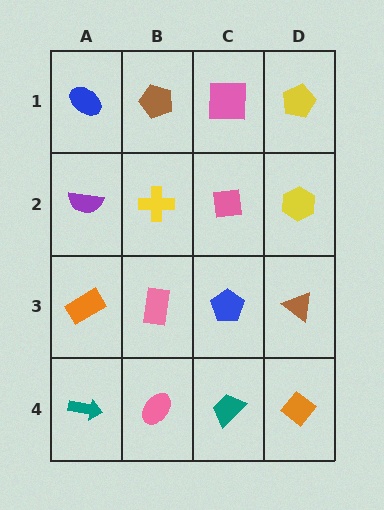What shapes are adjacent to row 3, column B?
A yellow cross (row 2, column B), a pink ellipse (row 4, column B), an orange rectangle (row 3, column A), a blue pentagon (row 3, column C).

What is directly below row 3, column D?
An orange diamond.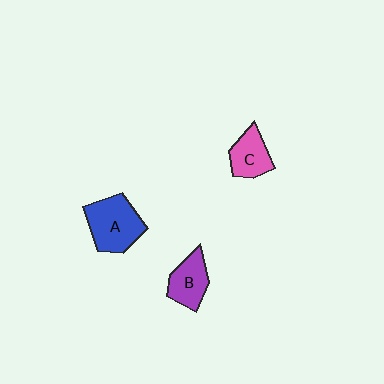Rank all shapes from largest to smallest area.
From largest to smallest: A (blue), B (purple), C (pink).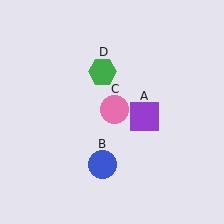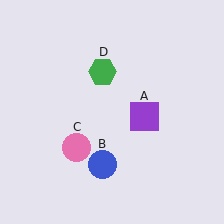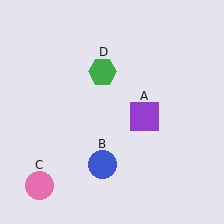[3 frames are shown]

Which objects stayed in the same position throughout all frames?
Purple square (object A) and blue circle (object B) and green hexagon (object D) remained stationary.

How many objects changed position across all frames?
1 object changed position: pink circle (object C).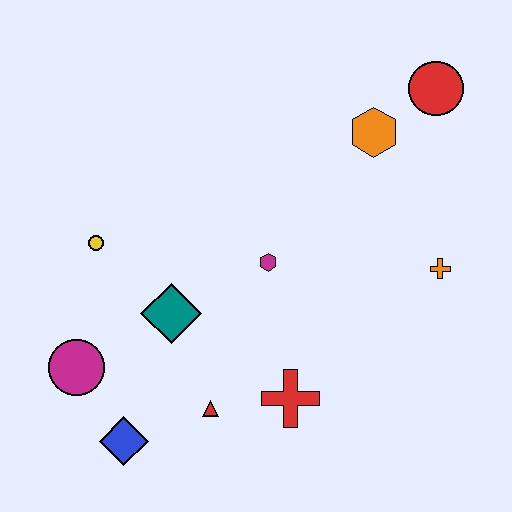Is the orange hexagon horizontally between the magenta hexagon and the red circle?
Yes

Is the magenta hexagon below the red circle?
Yes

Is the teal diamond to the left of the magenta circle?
No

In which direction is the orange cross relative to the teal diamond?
The orange cross is to the right of the teal diamond.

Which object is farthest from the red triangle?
The red circle is farthest from the red triangle.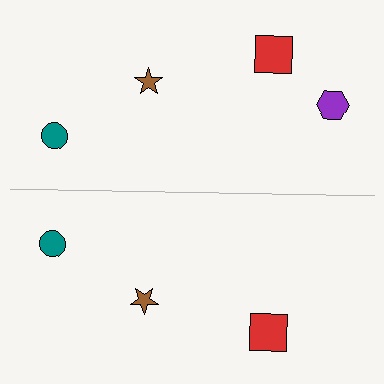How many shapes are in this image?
There are 7 shapes in this image.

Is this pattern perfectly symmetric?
No, the pattern is not perfectly symmetric. A purple hexagon is missing from the bottom side.